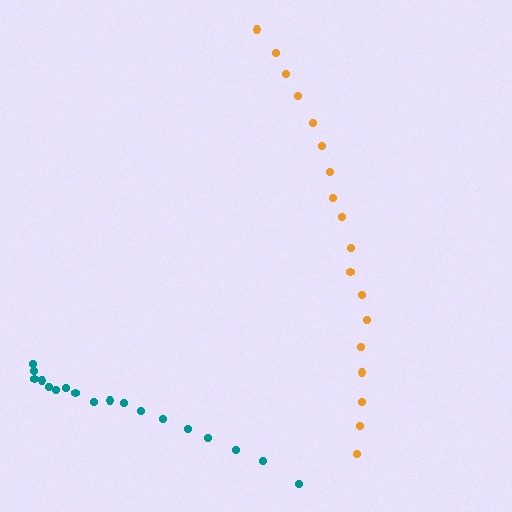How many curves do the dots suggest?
There are 2 distinct paths.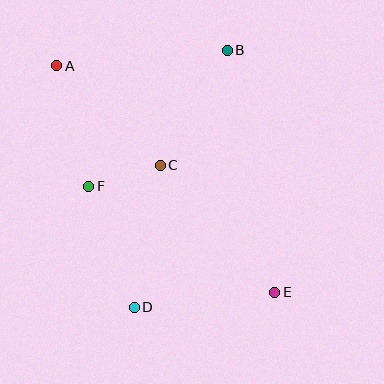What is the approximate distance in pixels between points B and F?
The distance between B and F is approximately 194 pixels.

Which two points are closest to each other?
Points C and F are closest to each other.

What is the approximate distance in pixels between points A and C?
The distance between A and C is approximately 144 pixels.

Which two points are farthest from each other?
Points A and E are farthest from each other.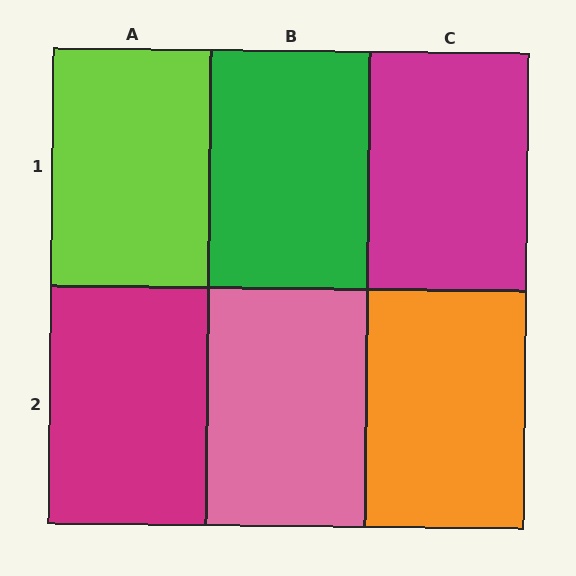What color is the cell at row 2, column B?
Pink.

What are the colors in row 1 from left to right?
Lime, green, magenta.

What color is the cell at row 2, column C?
Orange.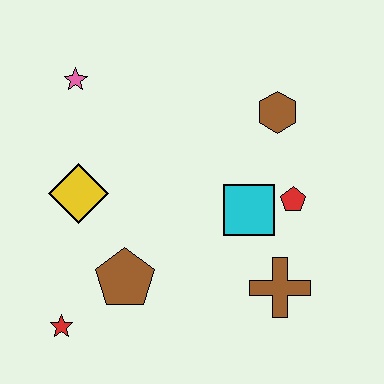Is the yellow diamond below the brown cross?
No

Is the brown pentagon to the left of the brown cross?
Yes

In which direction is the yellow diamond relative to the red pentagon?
The yellow diamond is to the left of the red pentagon.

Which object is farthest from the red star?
The brown hexagon is farthest from the red star.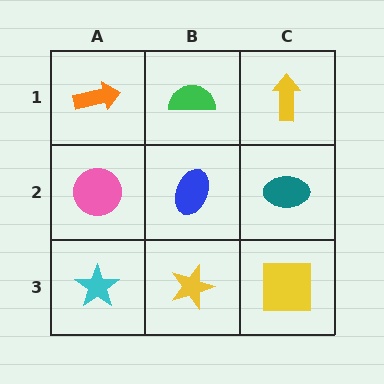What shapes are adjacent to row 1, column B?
A blue ellipse (row 2, column B), an orange arrow (row 1, column A), a yellow arrow (row 1, column C).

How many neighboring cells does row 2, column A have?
3.